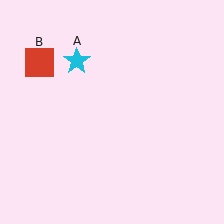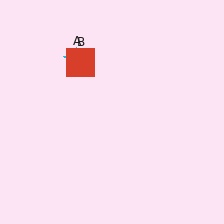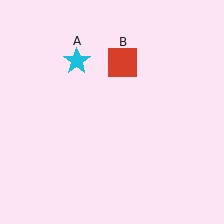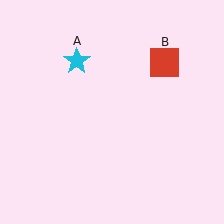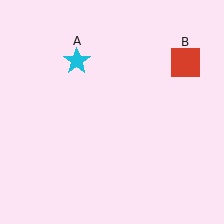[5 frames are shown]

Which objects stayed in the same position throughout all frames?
Cyan star (object A) remained stationary.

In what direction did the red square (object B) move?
The red square (object B) moved right.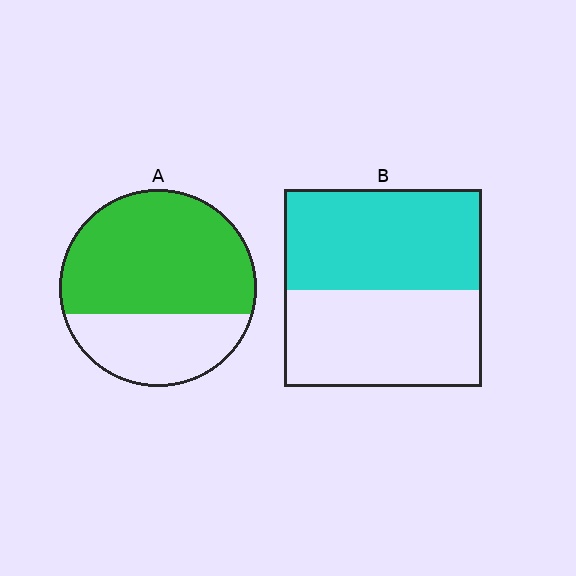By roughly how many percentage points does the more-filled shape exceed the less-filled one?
By roughly 15 percentage points (A over B).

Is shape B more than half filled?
Roughly half.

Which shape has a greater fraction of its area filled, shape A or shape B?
Shape A.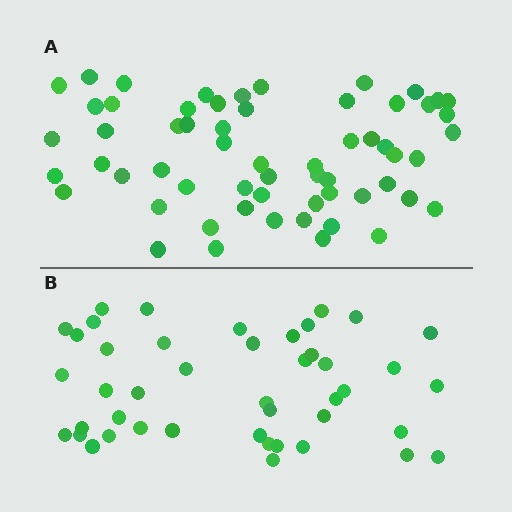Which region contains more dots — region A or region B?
Region A (the top region) has more dots.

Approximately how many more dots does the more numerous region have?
Region A has approximately 15 more dots than region B.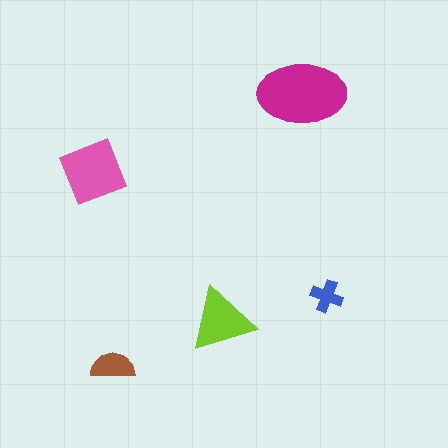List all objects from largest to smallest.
The magenta ellipse, the pink diamond, the lime triangle, the brown semicircle, the blue cross.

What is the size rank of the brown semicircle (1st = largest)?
4th.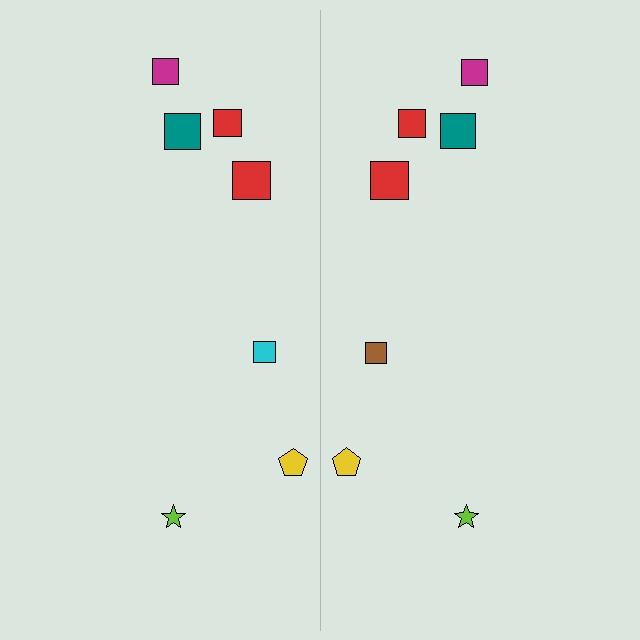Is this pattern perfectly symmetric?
No, the pattern is not perfectly symmetric. The brown square on the right side breaks the symmetry — its mirror counterpart is cyan.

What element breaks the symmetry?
The brown square on the right side breaks the symmetry — its mirror counterpart is cyan.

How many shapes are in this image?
There are 14 shapes in this image.